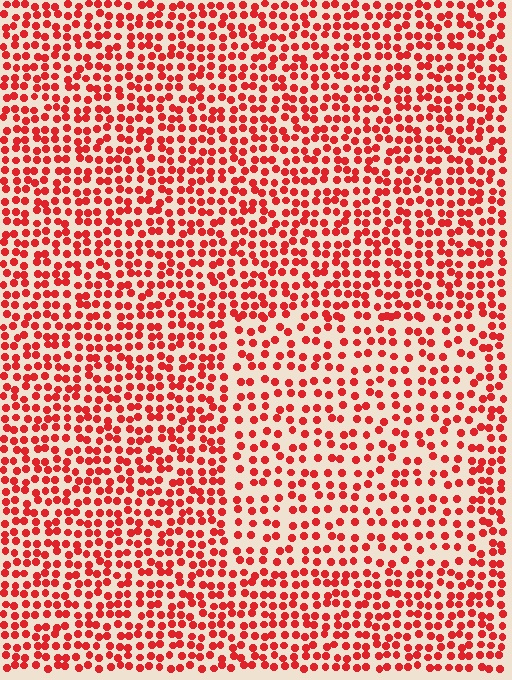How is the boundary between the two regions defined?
The boundary is defined by a change in element density (approximately 1.6x ratio). All elements are the same color, size, and shape.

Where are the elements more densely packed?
The elements are more densely packed outside the rectangle boundary.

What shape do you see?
I see a rectangle.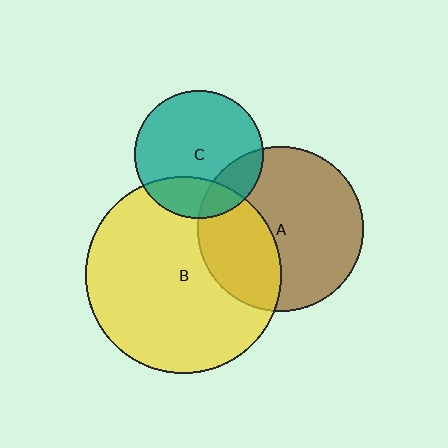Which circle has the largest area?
Circle B (yellow).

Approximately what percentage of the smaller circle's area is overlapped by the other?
Approximately 20%.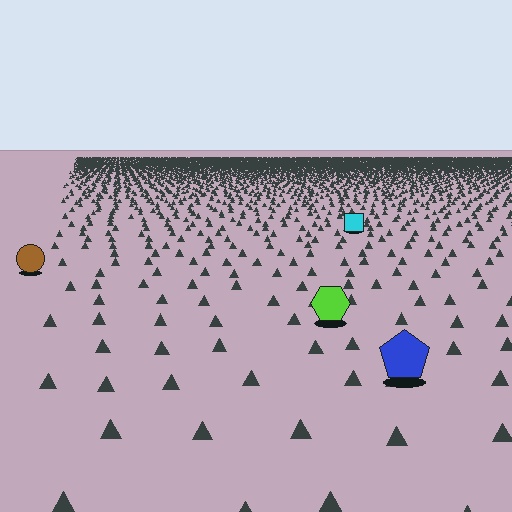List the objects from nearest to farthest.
From nearest to farthest: the blue pentagon, the lime hexagon, the brown circle, the cyan square.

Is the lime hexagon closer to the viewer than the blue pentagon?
No. The blue pentagon is closer — you can tell from the texture gradient: the ground texture is coarser near it.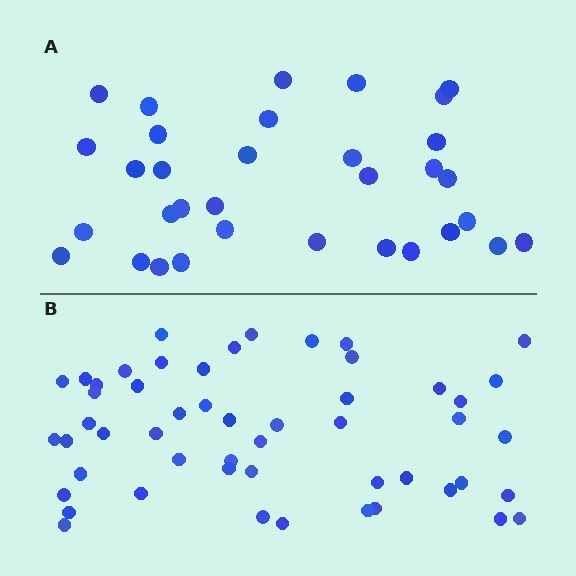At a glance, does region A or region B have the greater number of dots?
Region B (the bottom region) has more dots.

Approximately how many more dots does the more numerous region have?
Region B has approximately 20 more dots than region A.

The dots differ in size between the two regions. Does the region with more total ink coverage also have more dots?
No. Region A has more total ink coverage because its dots are larger, but region B actually contains more individual dots. Total area can be misleading — the number of items is what matters here.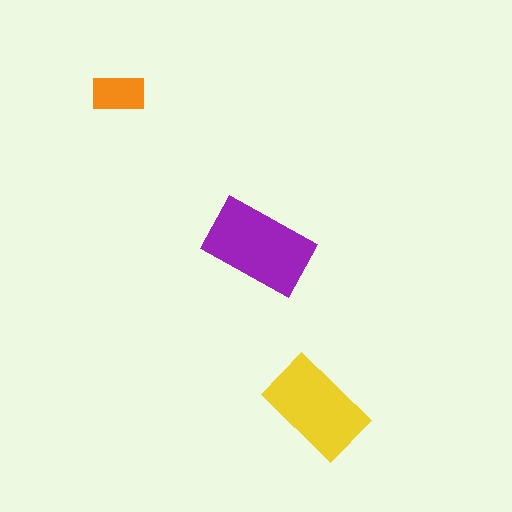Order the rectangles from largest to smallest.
the purple one, the yellow one, the orange one.